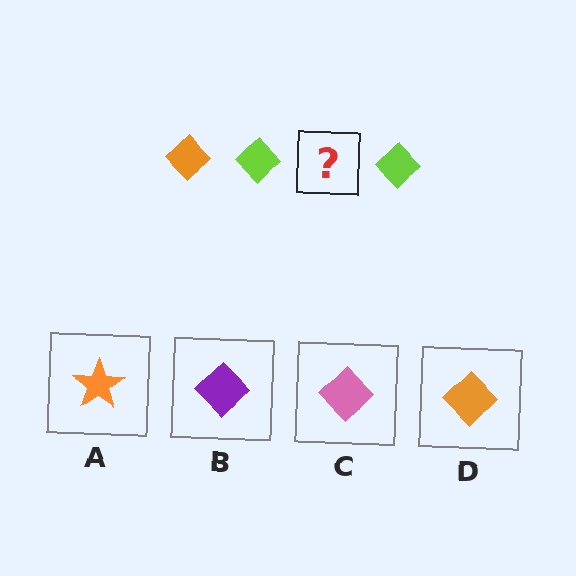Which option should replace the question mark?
Option D.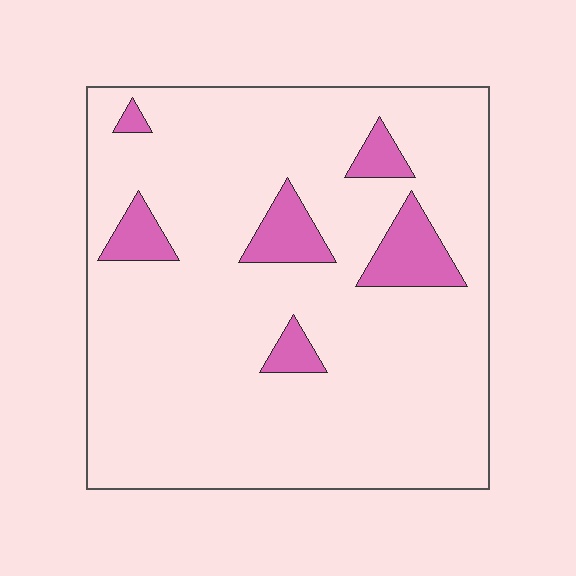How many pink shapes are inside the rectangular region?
6.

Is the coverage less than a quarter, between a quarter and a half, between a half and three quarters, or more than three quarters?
Less than a quarter.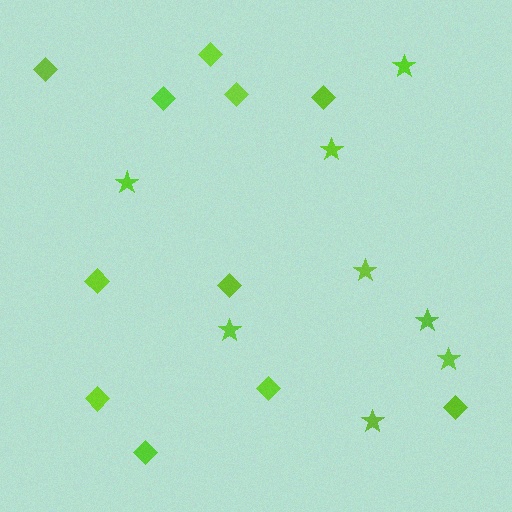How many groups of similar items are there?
There are 2 groups: one group of diamonds (11) and one group of stars (8).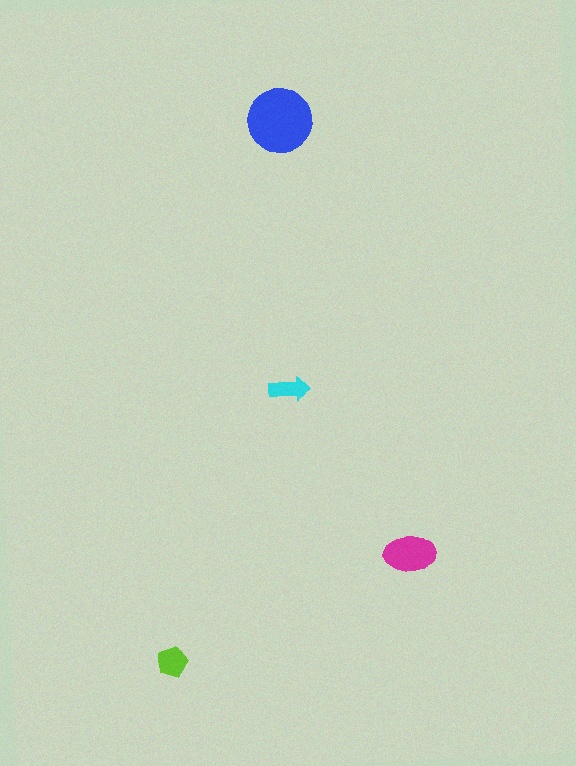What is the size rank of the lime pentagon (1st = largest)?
3rd.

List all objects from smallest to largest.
The cyan arrow, the lime pentagon, the magenta ellipse, the blue circle.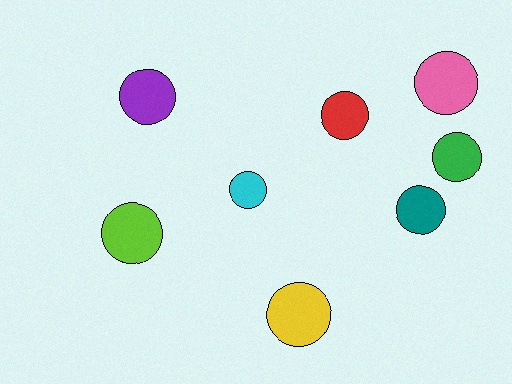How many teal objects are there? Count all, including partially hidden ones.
There is 1 teal object.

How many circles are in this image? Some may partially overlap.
There are 8 circles.